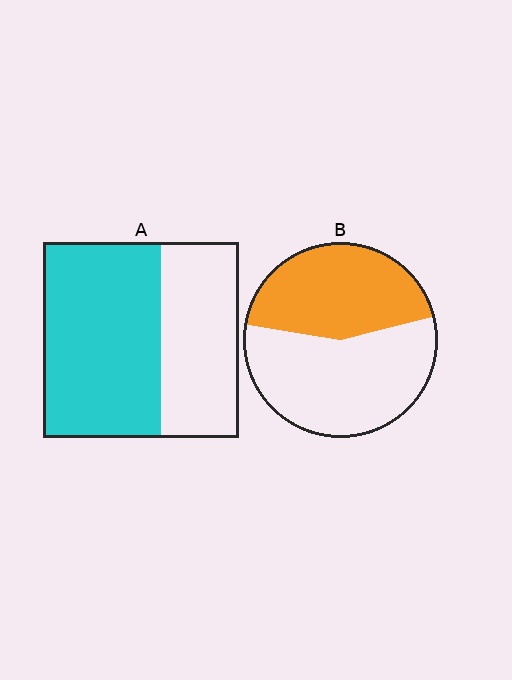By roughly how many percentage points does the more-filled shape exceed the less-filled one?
By roughly 15 percentage points (A over B).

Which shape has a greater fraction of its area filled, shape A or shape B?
Shape A.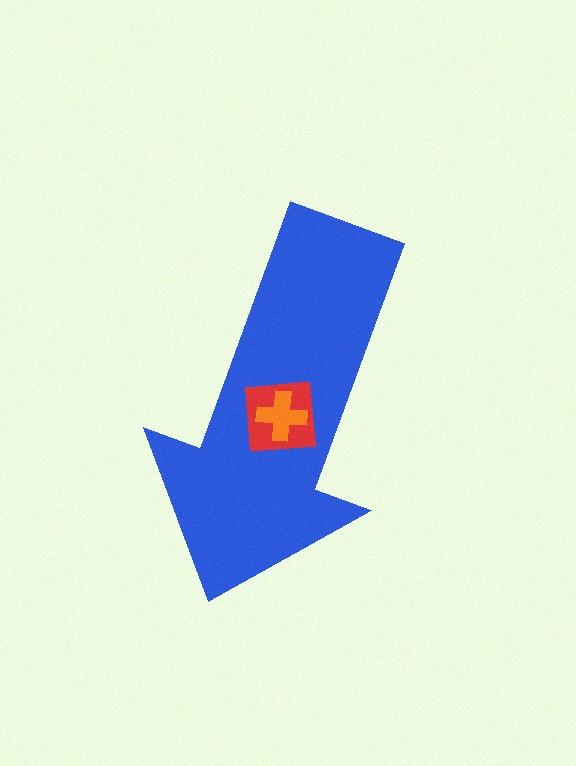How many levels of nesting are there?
3.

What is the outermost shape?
The blue arrow.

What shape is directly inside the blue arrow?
The red square.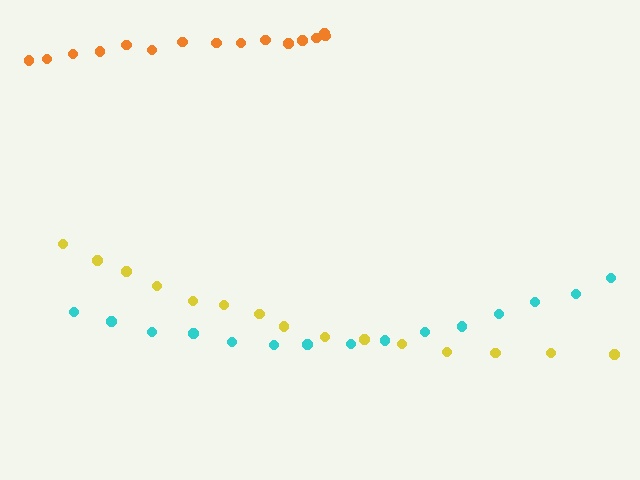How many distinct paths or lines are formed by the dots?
There are 3 distinct paths.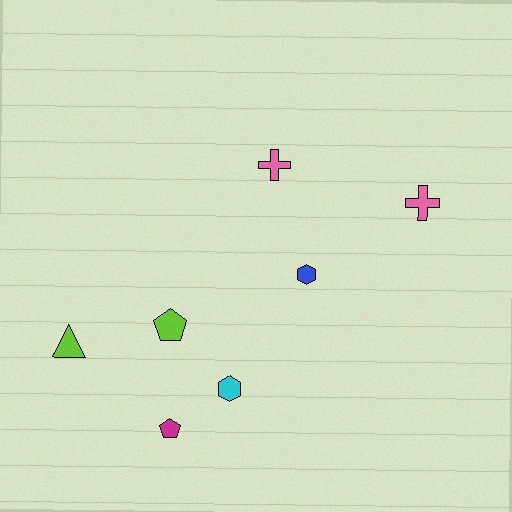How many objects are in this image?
There are 7 objects.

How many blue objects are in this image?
There is 1 blue object.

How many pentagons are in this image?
There are 2 pentagons.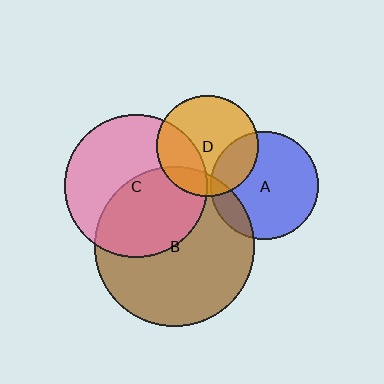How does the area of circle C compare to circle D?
Approximately 2.0 times.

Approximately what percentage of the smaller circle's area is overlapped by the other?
Approximately 30%.